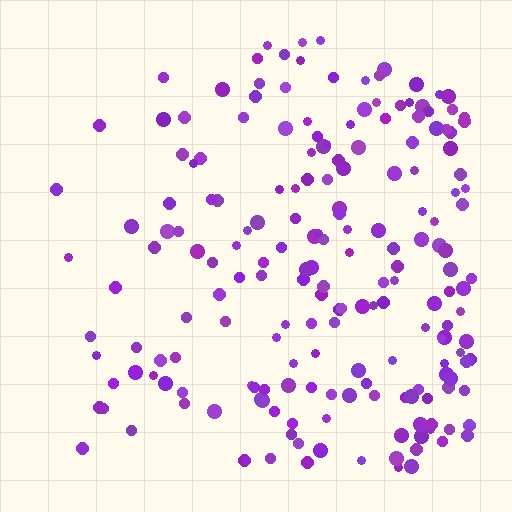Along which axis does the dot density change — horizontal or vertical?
Horizontal.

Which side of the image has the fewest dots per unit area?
The left.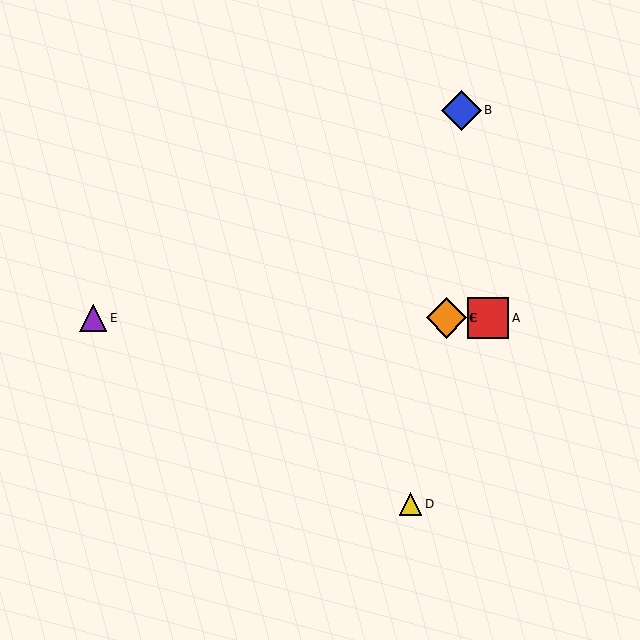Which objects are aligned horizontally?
Objects A, C, E, F are aligned horizontally.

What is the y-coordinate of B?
Object B is at y≈111.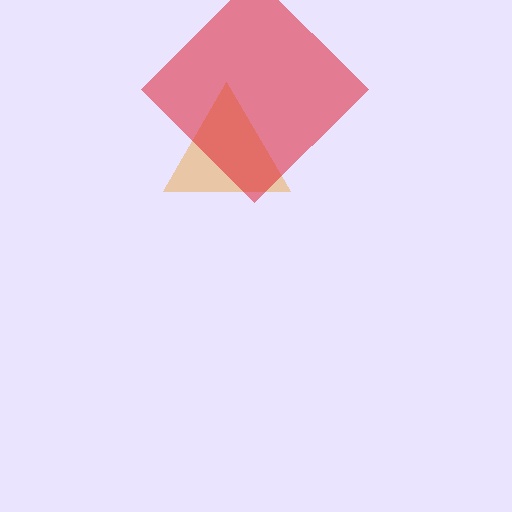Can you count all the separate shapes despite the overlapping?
Yes, there are 2 separate shapes.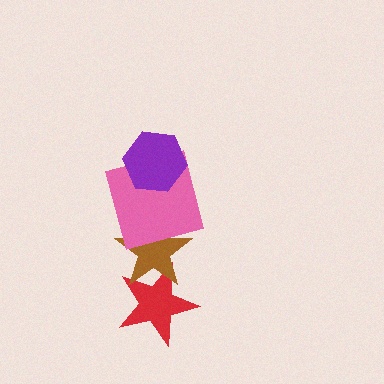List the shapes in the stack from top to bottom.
From top to bottom: the purple hexagon, the pink square, the brown star, the red star.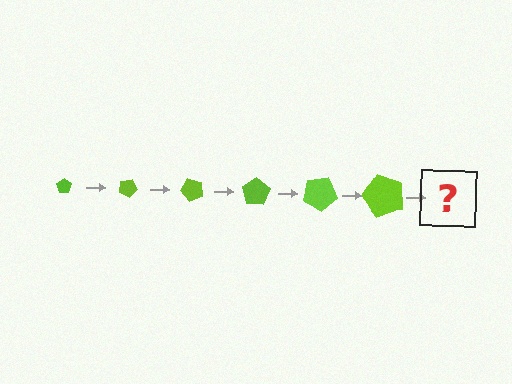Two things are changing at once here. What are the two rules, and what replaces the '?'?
The two rules are that the pentagon grows larger each step and it rotates 25 degrees each step. The '?' should be a pentagon, larger than the previous one and rotated 150 degrees from the start.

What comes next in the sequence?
The next element should be a pentagon, larger than the previous one and rotated 150 degrees from the start.